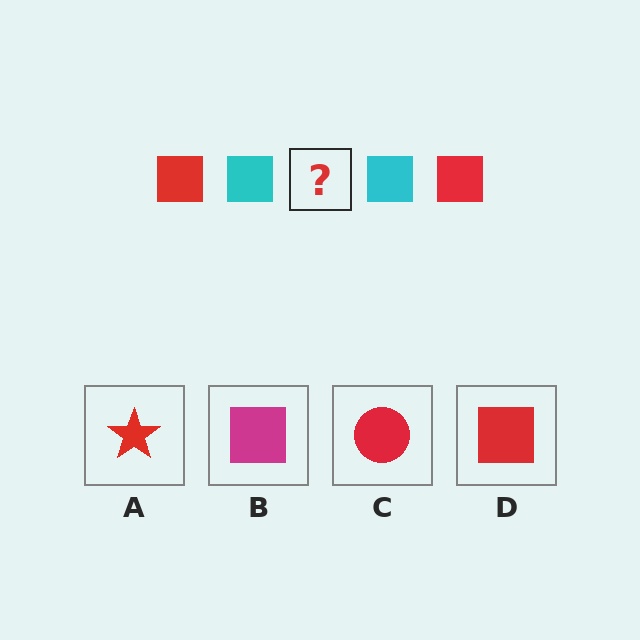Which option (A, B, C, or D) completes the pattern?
D.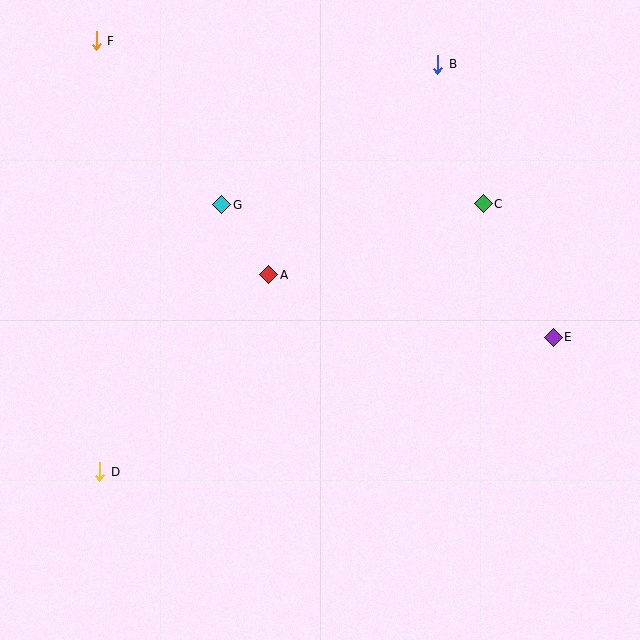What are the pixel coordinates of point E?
Point E is at (553, 337).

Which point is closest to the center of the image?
Point A at (269, 275) is closest to the center.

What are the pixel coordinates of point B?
Point B is at (438, 64).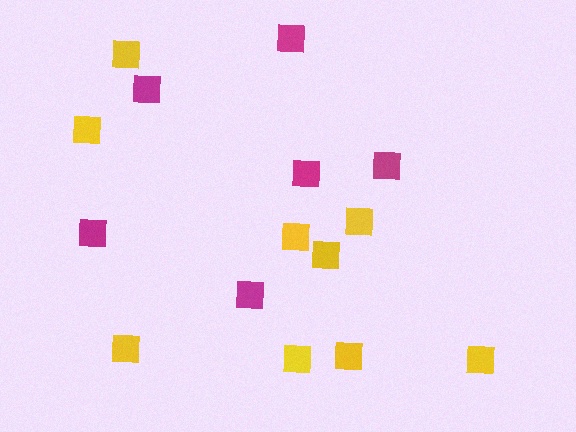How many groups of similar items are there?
There are 2 groups: one group of yellow squares (9) and one group of magenta squares (6).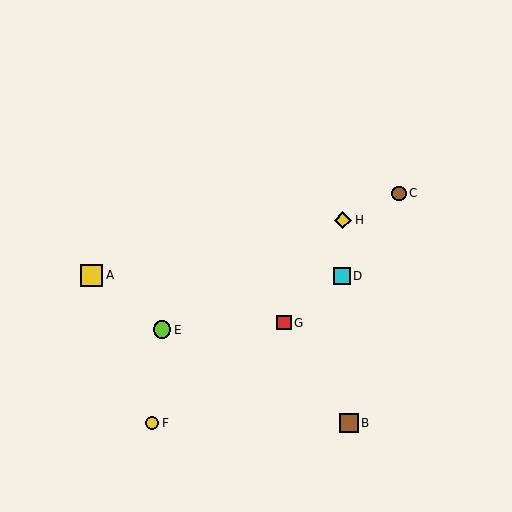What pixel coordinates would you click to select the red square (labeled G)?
Click at (284, 323) to select the red square G.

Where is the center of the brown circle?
The center of the brown circle is at (399, 194).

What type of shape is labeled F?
Shape F is a yellow circle.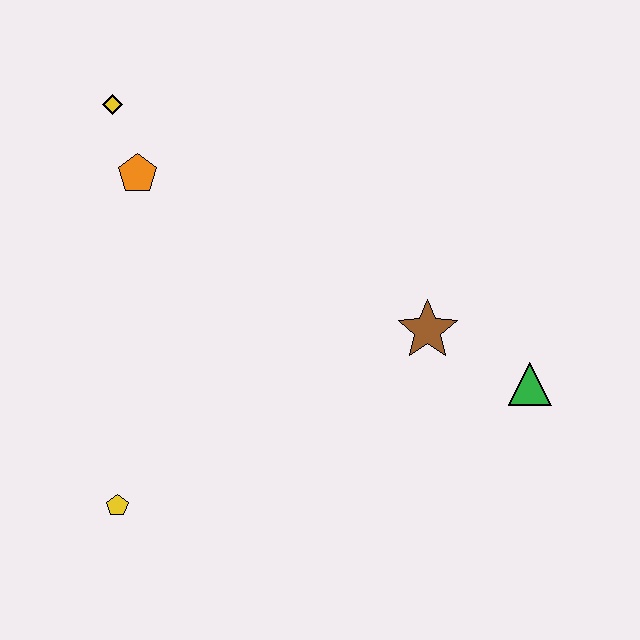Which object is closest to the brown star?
The green triangle is closest to the brown star.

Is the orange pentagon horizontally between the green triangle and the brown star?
No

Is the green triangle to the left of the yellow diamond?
No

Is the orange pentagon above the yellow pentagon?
Yes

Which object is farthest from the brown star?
The yellow diamond is farthest from the brown star.